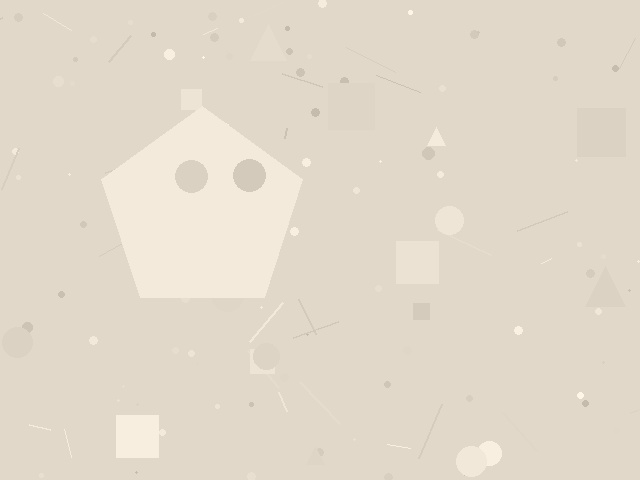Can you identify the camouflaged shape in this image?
The camouflaged shape is a pentagon.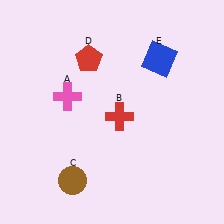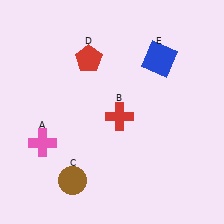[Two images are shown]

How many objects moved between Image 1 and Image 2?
1 object moved between the two images.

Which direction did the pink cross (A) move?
The pink cross (A) moved down.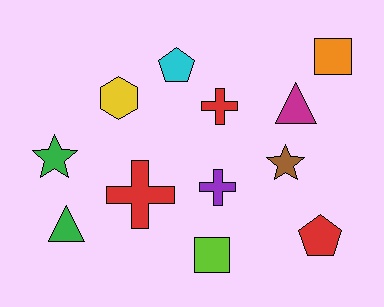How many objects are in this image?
There are 12 objects.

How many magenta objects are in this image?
There is 1 magenta object.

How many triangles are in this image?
There are 2 triangles.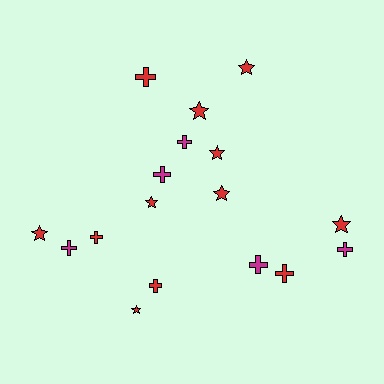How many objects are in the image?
There are 17 objects.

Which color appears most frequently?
Red, with 12 objects.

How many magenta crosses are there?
There are 5 magenta crosses.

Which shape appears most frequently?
Cross, with 9 objects.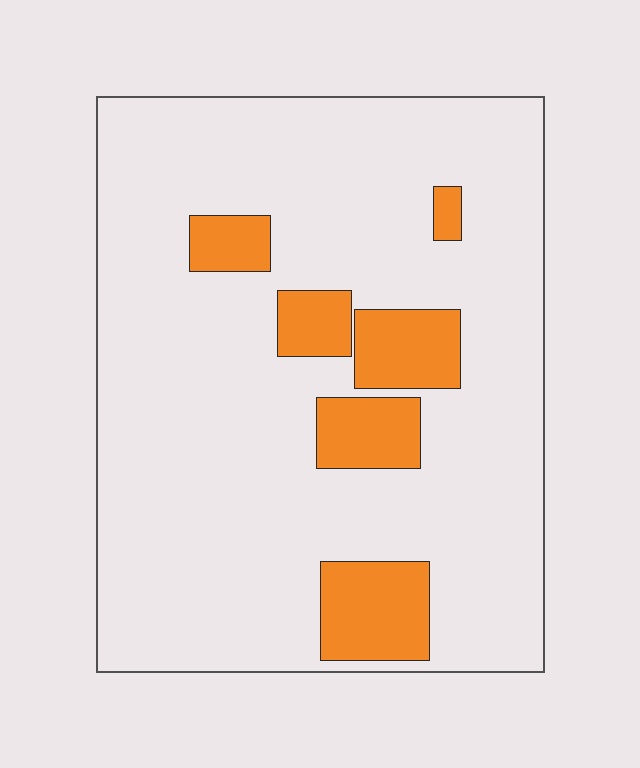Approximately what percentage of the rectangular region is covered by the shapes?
Approximately 15%.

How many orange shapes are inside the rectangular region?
6.